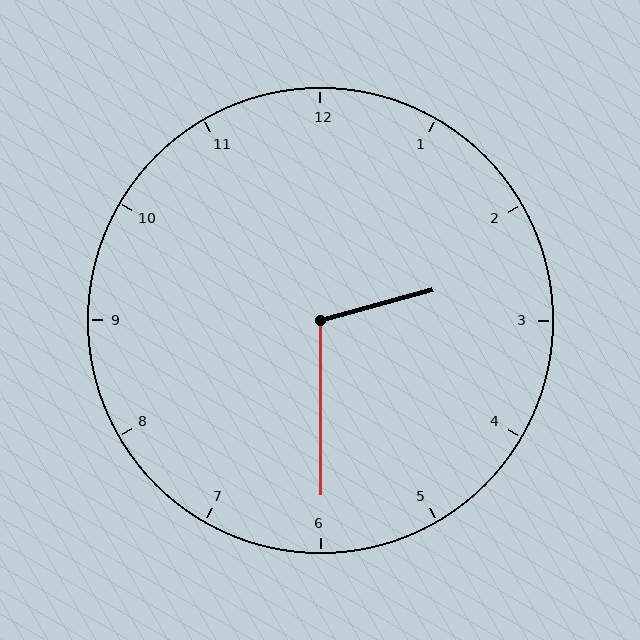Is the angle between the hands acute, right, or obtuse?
It is obtuse.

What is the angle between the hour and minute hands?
Approximately 105 degrees.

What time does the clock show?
2:30.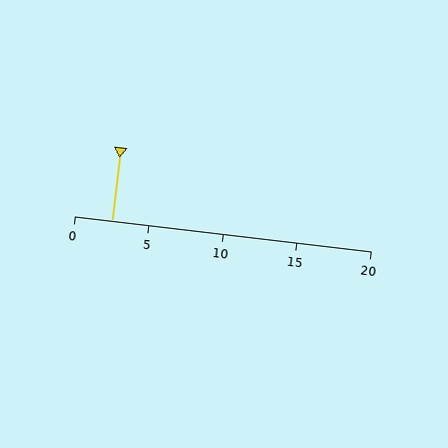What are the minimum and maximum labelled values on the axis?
The axis runs from 0 to 20.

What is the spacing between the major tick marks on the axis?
The major ticks are spaced 5 apart.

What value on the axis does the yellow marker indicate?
The marker indicates approximately 2.5.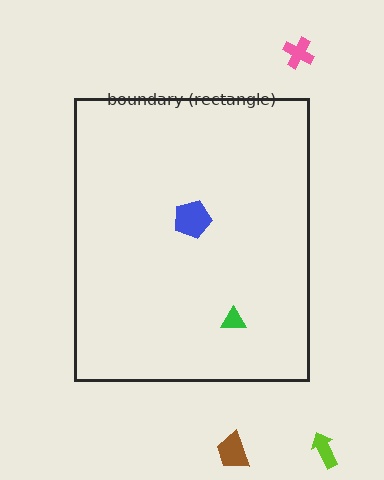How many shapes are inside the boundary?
2 inside, 3 outside.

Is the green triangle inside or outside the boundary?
Inside.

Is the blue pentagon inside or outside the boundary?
Inside.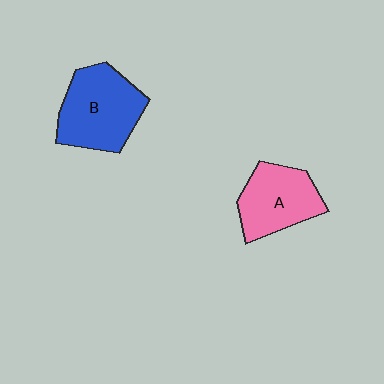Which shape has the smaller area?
Shape A (pink).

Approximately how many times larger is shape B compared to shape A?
Approximately 1.2 times.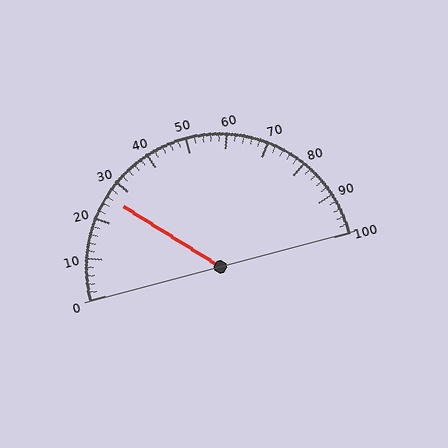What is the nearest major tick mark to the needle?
The nearest major tick mark is 30.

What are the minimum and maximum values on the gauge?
The gauge ranges from 0 to 100.